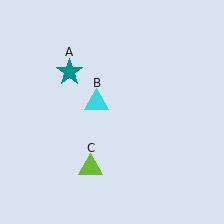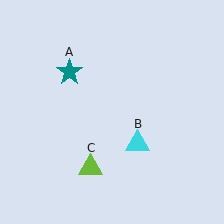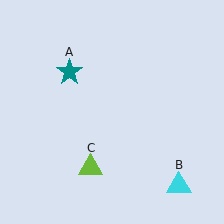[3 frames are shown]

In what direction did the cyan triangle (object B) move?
The cyan triangle (object B) moved down and to the right.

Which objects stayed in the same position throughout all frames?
Teal star (object A) and lime triangle (object C) remained stationary.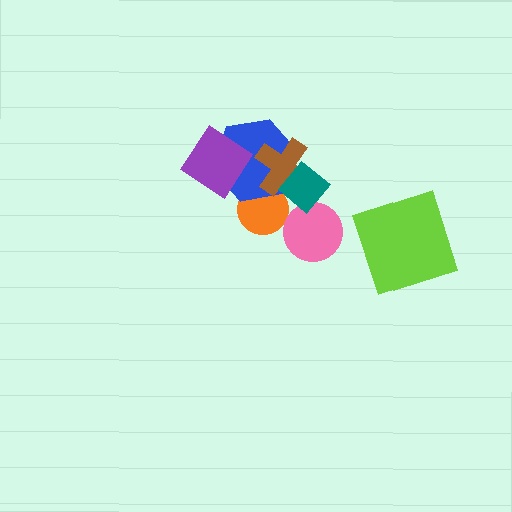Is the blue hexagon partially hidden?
Yes, it is partially covered by another shape.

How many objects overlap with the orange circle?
2 objects overlap with the orange circle.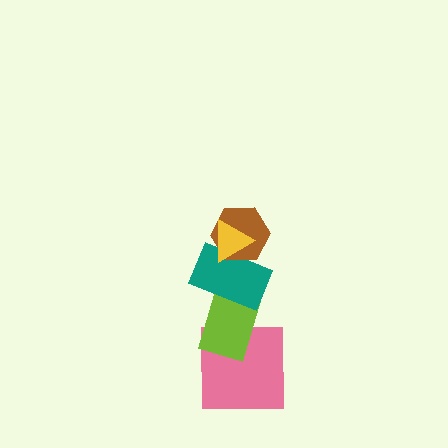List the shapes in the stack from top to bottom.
From top to bottom: the yellow triangle, the brown hexagon, the teal rectangle, the lime rectangle, the pink square.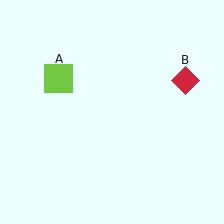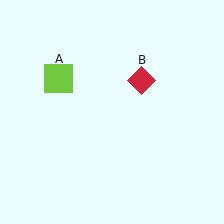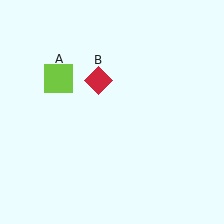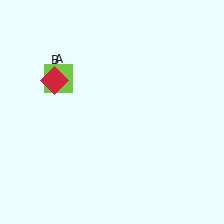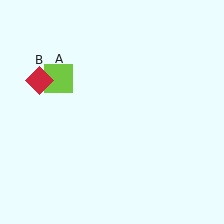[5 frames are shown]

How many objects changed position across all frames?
1 object changed position: red diamond (object B).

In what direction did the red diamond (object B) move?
The red diamond (object B) moved left.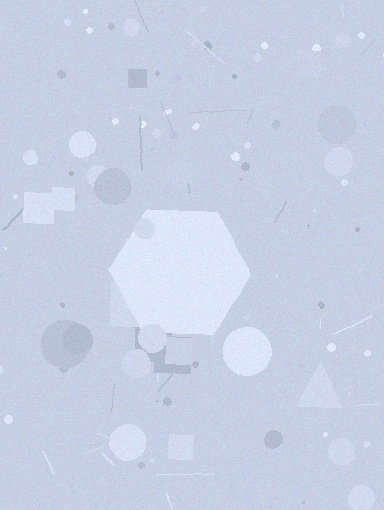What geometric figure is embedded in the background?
A hexagon is embedded in the background.